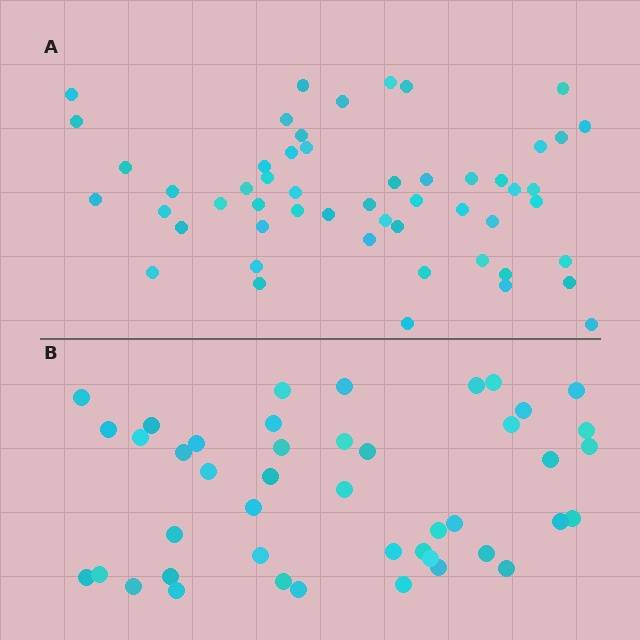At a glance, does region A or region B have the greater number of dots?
Region A (the top region) has more dots.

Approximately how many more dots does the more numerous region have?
Region A has roughly 8 or so more dots than region B.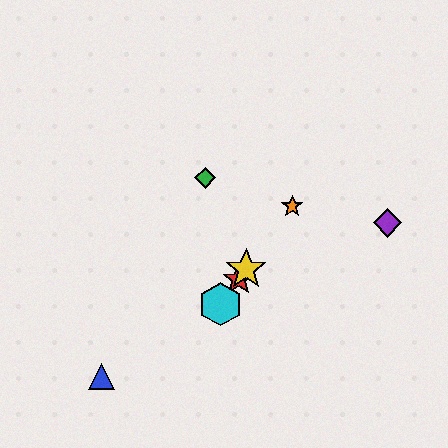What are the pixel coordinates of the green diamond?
The green diamond is at (205, 178).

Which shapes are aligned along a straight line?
The red star, the yellow star, the orange star, the cyan hexagon are aligned along a straight line.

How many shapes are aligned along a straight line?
4 shapes (the red star, the yellow star, the orange star, the cyan hexagon) are aligned along a straight line.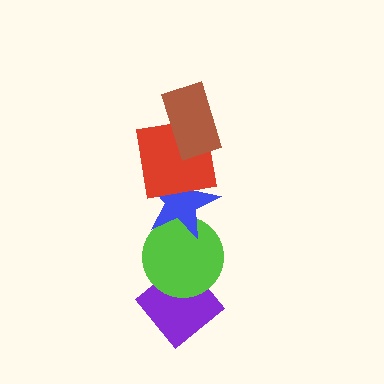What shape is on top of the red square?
The brown rectangle is on top of the red square.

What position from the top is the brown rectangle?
The brown rectangle is 1st from the top.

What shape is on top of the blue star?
The red square is on top of the blue star.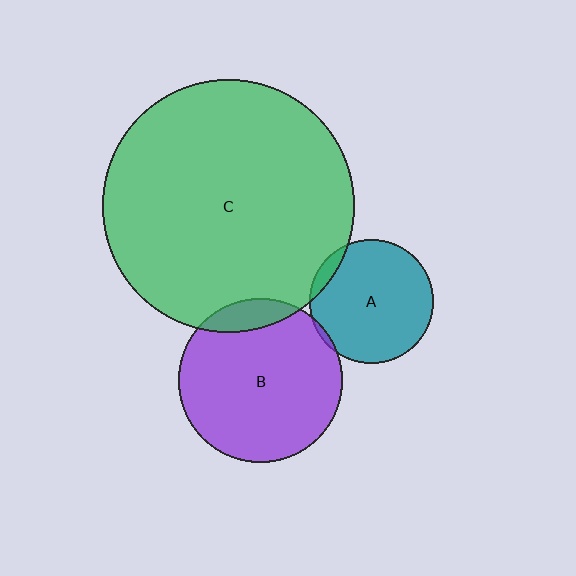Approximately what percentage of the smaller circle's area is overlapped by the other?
Approximately 10%.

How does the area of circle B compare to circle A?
Approximately 1.8 times.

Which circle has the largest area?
Circle C (green).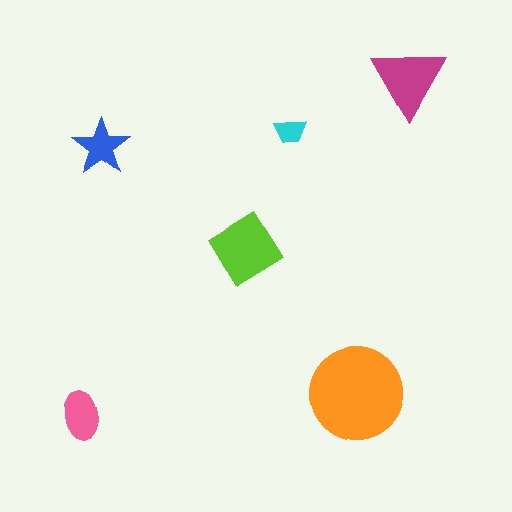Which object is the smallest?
The cyan trapezoid.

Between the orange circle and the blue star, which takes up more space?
The orange circle.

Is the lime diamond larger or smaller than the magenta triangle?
Larger.